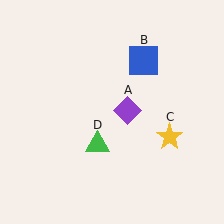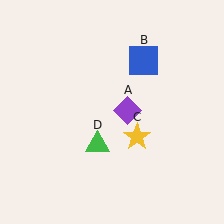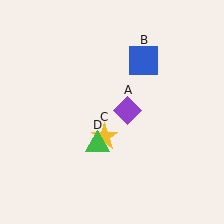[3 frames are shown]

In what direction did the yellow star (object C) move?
The yellow star (object C) moved left.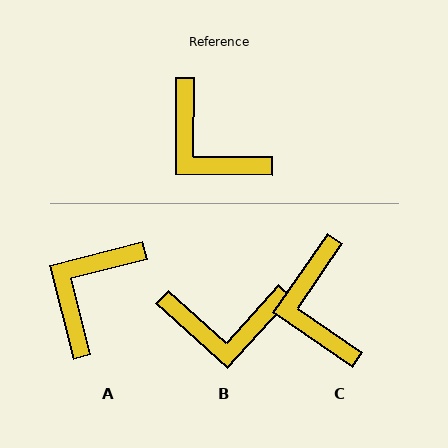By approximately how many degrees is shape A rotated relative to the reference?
Approximately 75 degrees clockwise.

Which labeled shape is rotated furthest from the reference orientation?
A, about 75 degrees away.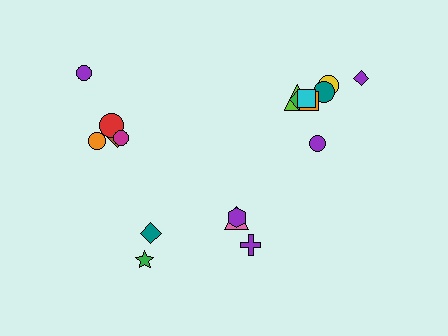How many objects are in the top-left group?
There are 5 objects.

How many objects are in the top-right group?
There are 8 objects.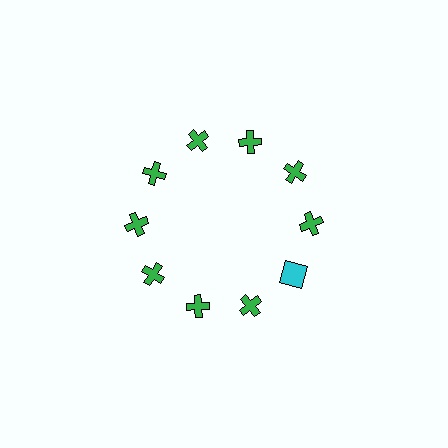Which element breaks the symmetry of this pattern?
The cyan square at roughly the 4 o'clock position breaks the symmetry. All other shapes are green crosses.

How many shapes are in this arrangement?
There are 10 shapes arranged in a ring pattern.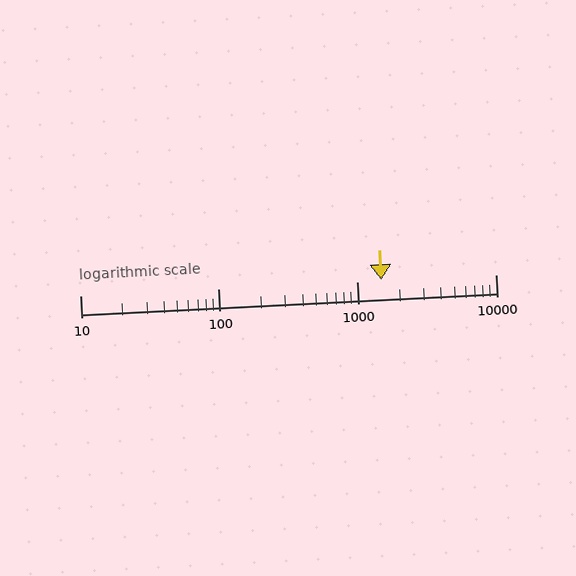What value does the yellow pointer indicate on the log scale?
The pointer indicates approximately 1500.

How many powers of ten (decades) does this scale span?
The scale spans 3 decades, from 10 to 10000.